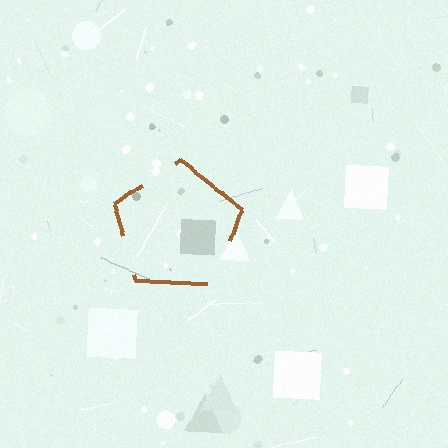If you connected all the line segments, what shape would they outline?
They would outline a pentagon.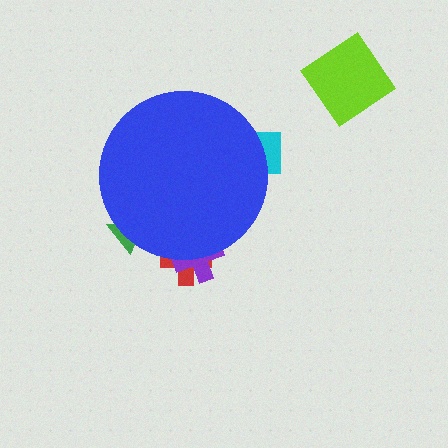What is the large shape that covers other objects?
A blue circle.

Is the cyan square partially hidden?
Yes, the cyan square is partially hidden behind the blue circle.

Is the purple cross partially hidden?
Yes, the purple cross is partially hidden behind the blue circle.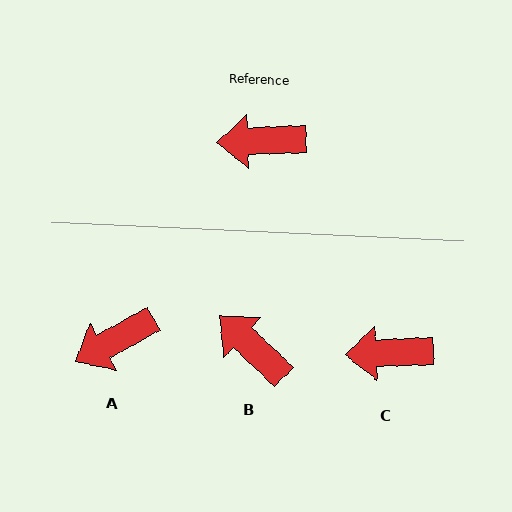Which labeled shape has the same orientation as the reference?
C.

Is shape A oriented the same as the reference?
No, it is off by about 27 degrees.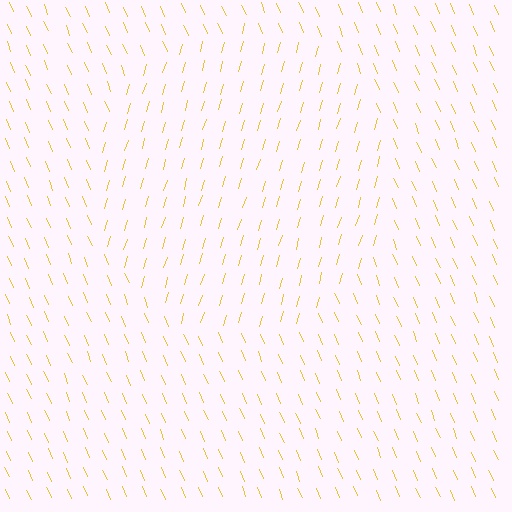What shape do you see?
I see a circle.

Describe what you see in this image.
The image is filled with small yellow line segments. A circle region in the image has lines oriented differently from the surrounding lines, creating a visible texture boundary.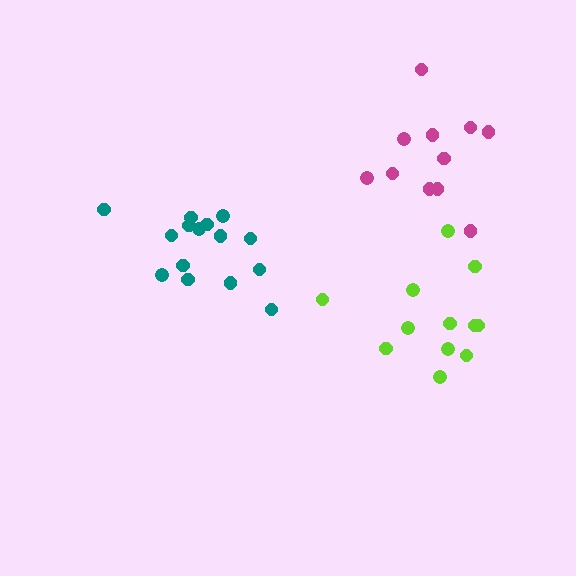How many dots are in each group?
Group 1: 11 dots, Group 2: 12 dots, Group 3: 15 dots (38 total).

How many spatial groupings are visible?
There are 3 spatial groupings.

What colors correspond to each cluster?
The clusters are colored: magenta, lime, teal.